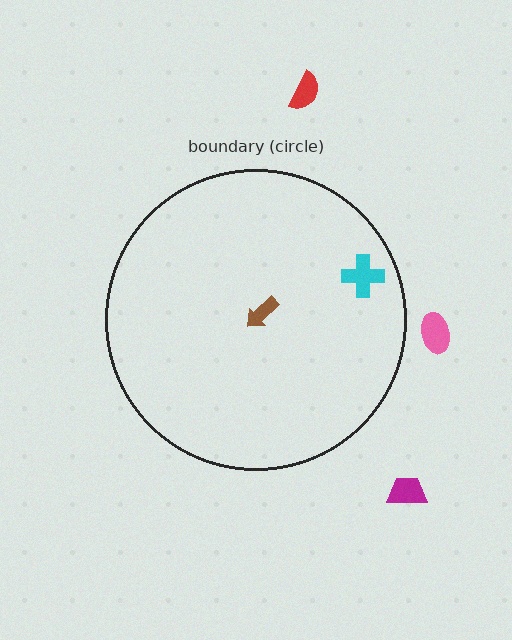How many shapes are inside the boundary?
2 inside, 3 outside.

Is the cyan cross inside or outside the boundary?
Inside.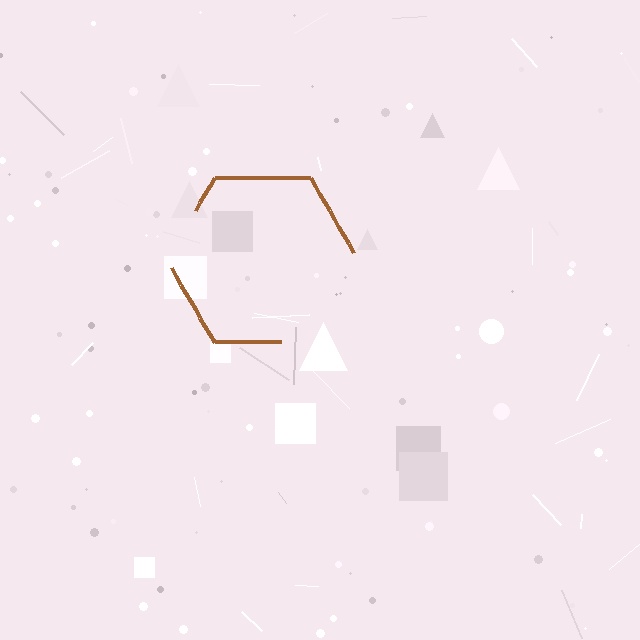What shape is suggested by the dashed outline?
The dashed outline suggests a hexagon.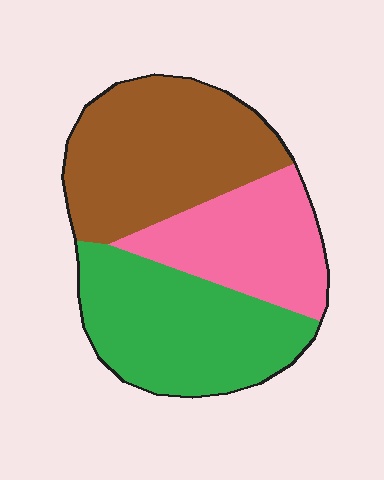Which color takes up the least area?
Pink, at roughly 25%.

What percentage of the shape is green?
Green takes up about three eighths (3/8) of the shape.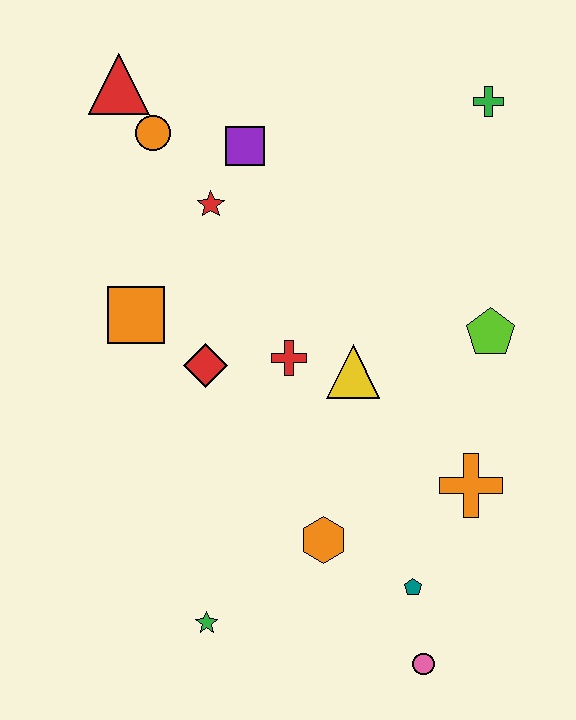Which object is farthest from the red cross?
The pink circle is farthest from the red cross.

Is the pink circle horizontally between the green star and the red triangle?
No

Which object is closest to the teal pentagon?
The pink circle is closest to the teal pentagon.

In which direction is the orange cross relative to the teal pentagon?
The orange cross is above the teal pentagon.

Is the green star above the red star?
No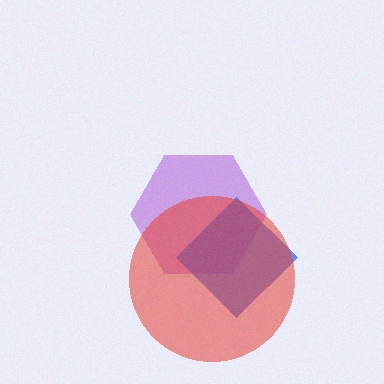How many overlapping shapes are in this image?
There are 3 overlapping shapes in the image.